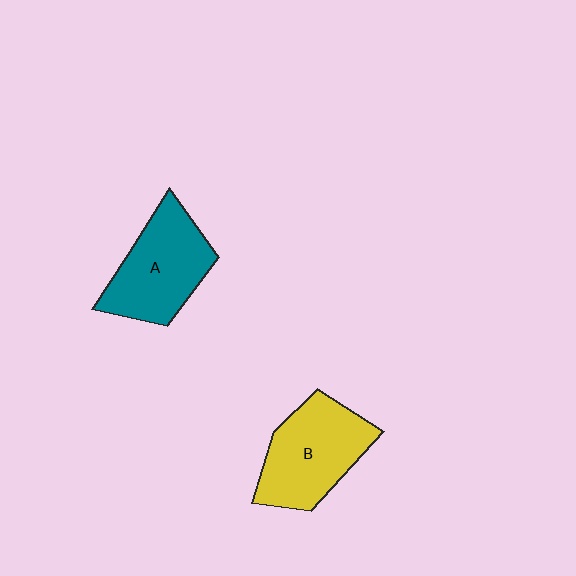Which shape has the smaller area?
Shape A (teal).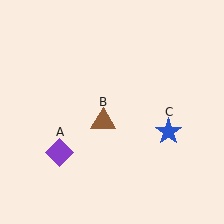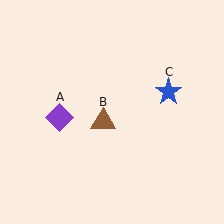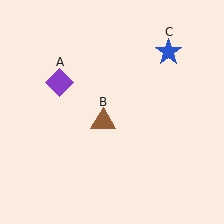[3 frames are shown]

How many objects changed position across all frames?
2 objects changed position: purple diamond (object A), blue star (object C).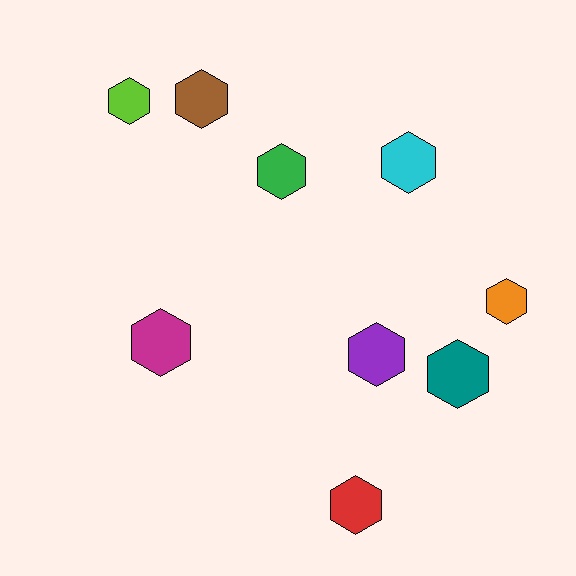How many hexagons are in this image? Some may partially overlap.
There are 9 hexagons.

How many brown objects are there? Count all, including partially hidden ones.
There is 1 brown object.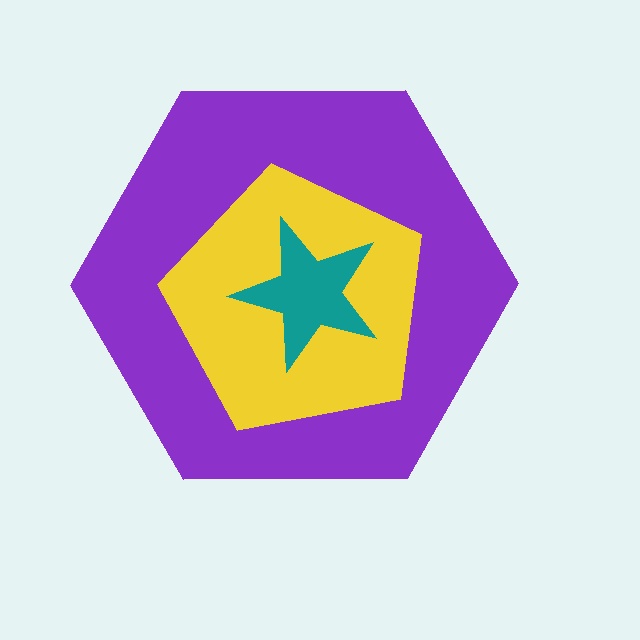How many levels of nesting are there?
3.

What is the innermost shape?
The teal star.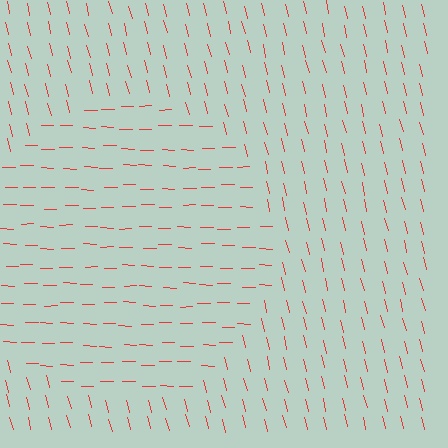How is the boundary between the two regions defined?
The boundary is defined purely by a change in line orientation (approximately 75 degrees difference). All lines are the same color and thickness.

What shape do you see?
I see a circle.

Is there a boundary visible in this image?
Yes, there is a texture boundary formed by a change in line orientation.